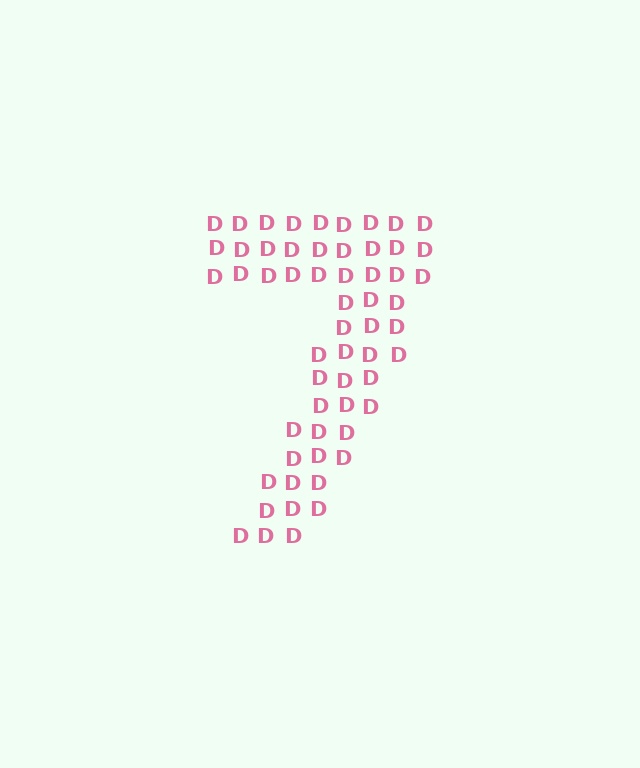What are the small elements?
The small elements are letter D's.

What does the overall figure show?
The overall figure shows the digit 7.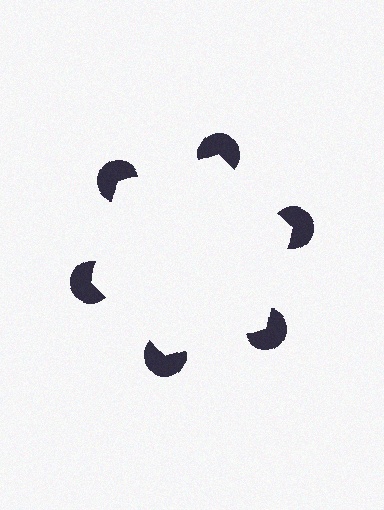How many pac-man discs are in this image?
There are 6 — one at each vertex of the illusory hexagon.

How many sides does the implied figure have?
6 sides.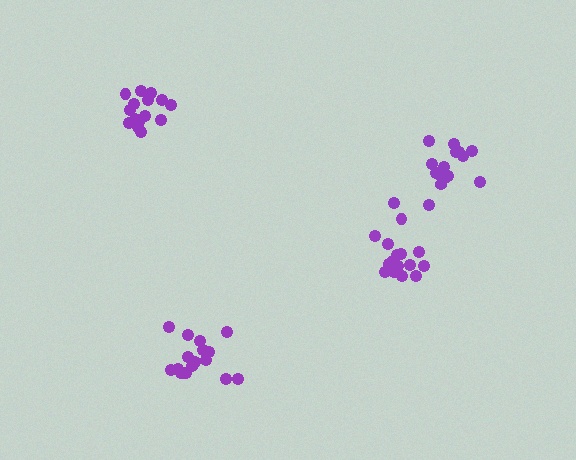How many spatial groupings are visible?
There are 4 spatial groupings.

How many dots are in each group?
Group 1: 16 dots, Group 2: 15 dots, Group 3: 17 dots, Group 4: 17 dots (65 total).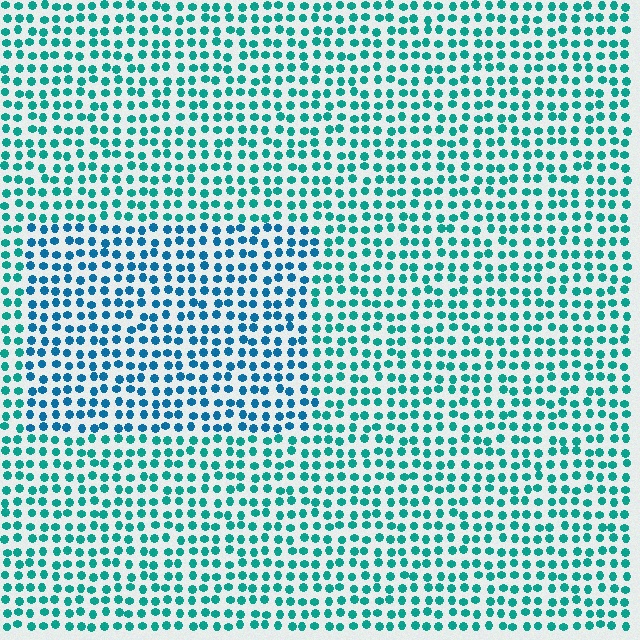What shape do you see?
I see a rectangle.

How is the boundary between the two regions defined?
The boundary is defined purely by a slight shift in hue (about 28 degrees). Spacing, size, and orientation are identical on both sides.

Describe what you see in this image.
The image is filled with small teal elements in a uniform arrangement. A rectangle-shaped region is visible where the elements are tinted to a slightly different hue, forming a subtle color boundary.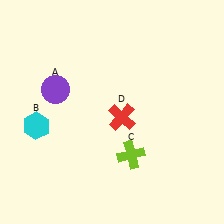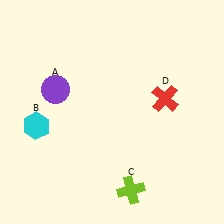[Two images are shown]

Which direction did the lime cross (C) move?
The lime cross (C) moved down.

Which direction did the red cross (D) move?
The red cross (D) moved right.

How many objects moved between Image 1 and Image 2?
2 objects moved between the two images.